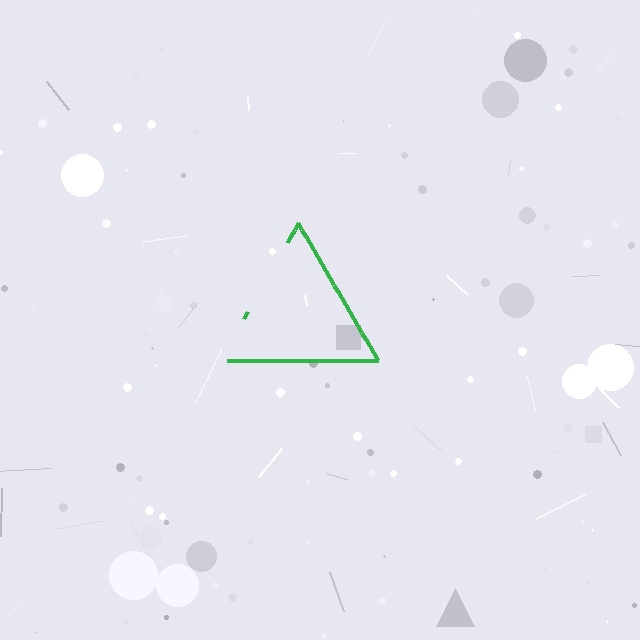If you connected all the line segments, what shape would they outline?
They would outline a triangle.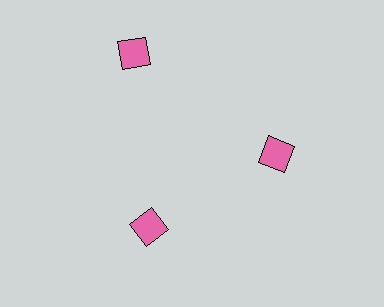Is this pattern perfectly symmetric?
No. The 3 pink squares are arranged in a ring, but one element near the 11 o'clock position is pushed outward from the center, breaking the 3-fold rotational symmetry.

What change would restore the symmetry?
The symmetry would be restored by moving it inward, back onto the ring so that all 3 squares sit at equal angles and equal distance from the center.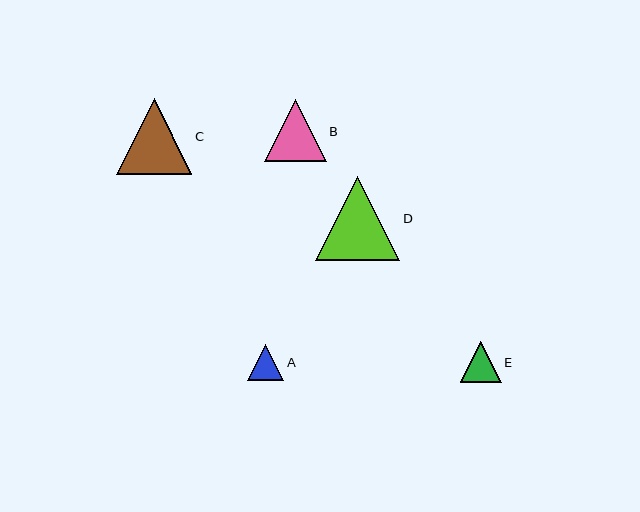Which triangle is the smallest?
Triangle A is the smallest with a size of approximately 36 pixels.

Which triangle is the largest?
Triangle D is the largest with a size of approximately 85 pixels.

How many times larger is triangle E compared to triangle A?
Triangle E is approximately 1.1 times the size of triangle A.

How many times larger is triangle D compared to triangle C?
Triangle D is approximately 1.1 times the size of triangle C.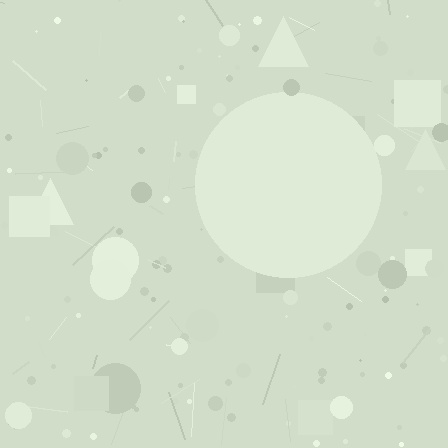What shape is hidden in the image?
A circle is hidden in the image.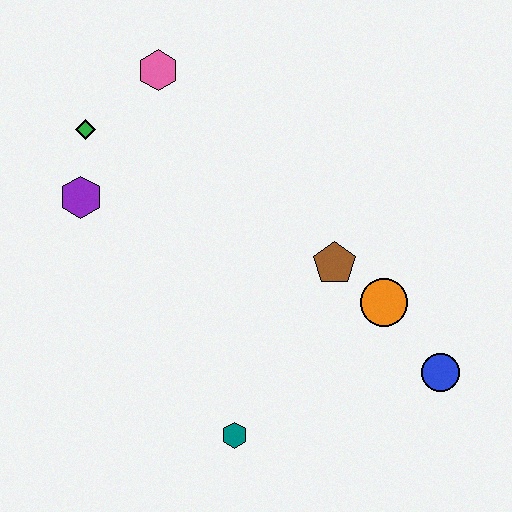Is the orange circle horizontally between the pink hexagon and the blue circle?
Yes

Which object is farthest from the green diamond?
The blue circle is farthest from the green diamond.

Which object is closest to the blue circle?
The orange circle is closest to the blue circle.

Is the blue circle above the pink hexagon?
No